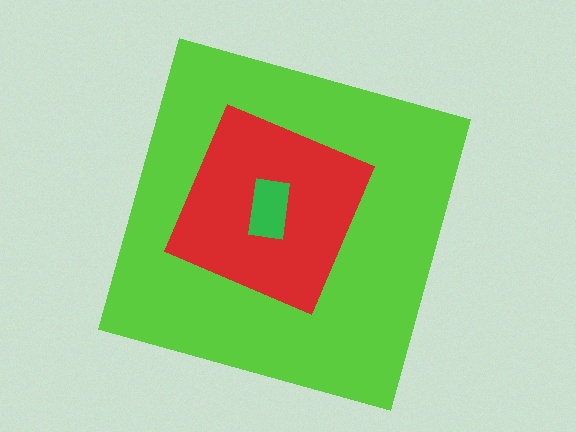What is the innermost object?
The green rectangle.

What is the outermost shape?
The lime square.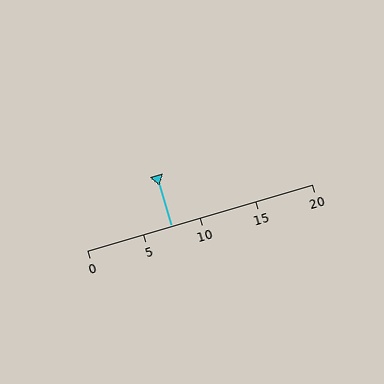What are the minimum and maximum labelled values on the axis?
The axis runs from 0 to 20.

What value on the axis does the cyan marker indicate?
The marker indicates approximately 7.5.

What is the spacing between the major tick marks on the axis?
The major ticks are spaced 5 apart.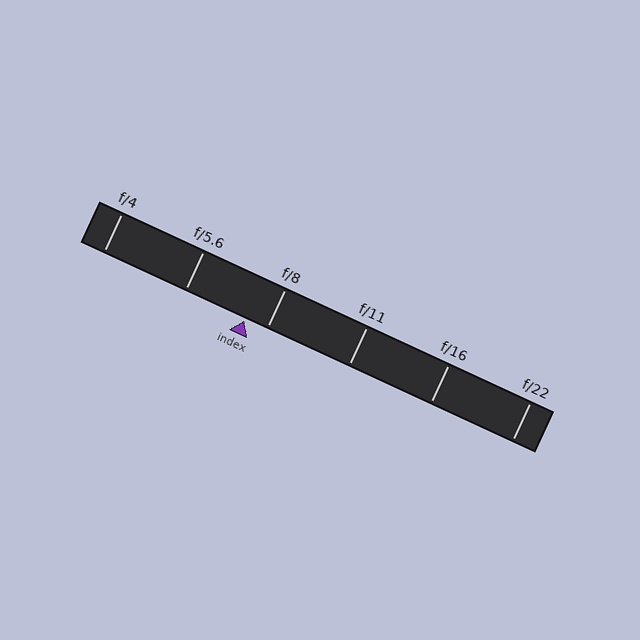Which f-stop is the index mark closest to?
The index mark is closest to f/8.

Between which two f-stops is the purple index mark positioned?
The index mark is between f/5.6 and f/8.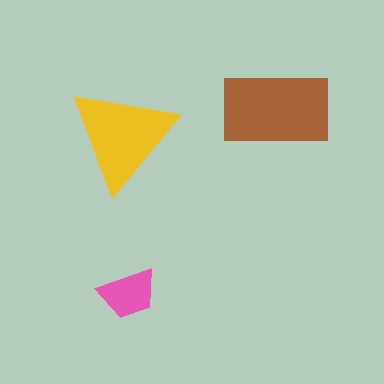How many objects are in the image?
There are 3 objects in the image.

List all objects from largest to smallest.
The brown rectangle, the yellow triangle, the pink trapezoid.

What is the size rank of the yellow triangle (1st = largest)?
2nd.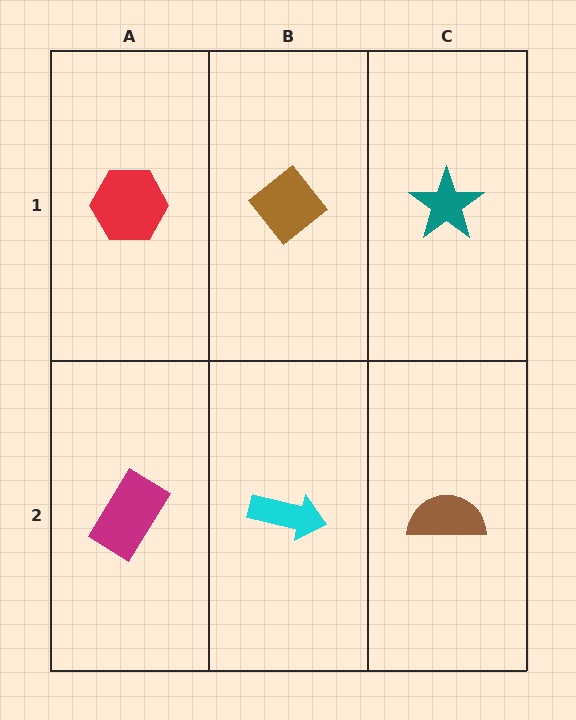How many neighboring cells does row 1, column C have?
2.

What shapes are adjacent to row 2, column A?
A red hexagon (row 1, column A), a cyan arrow (row 2, column B).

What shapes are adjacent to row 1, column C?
A brown semicircle (row 2, column C), a brown diamond (row 1, column B).